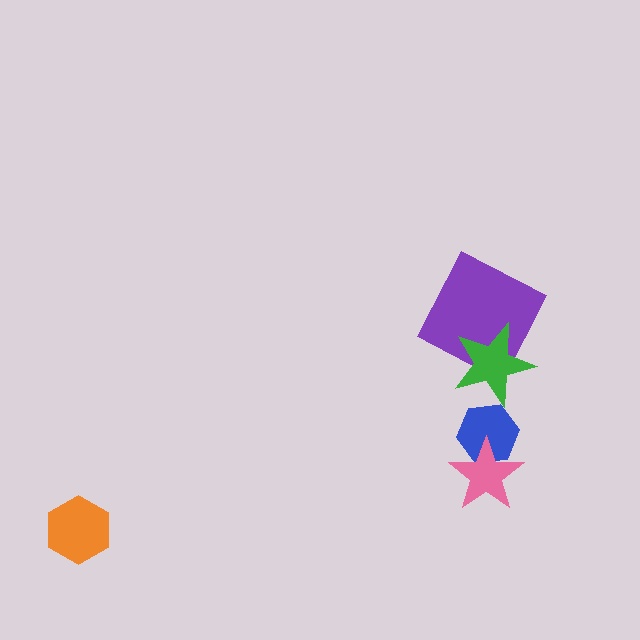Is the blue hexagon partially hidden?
Yes, it is partially covered by another shape.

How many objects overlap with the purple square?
1 object overlaps with the purple square.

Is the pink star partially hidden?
No, no other shape covers it.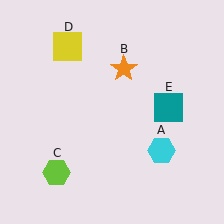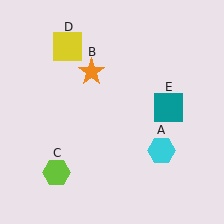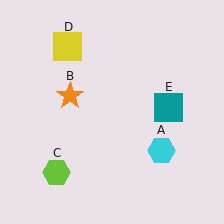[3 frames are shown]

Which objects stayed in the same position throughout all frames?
Cyan hexagon (object A) and lime hexagon (object C) and yellow square (object D) and teal square (object E) remained stationary.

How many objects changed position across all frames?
1 object changed position: orange star (object B).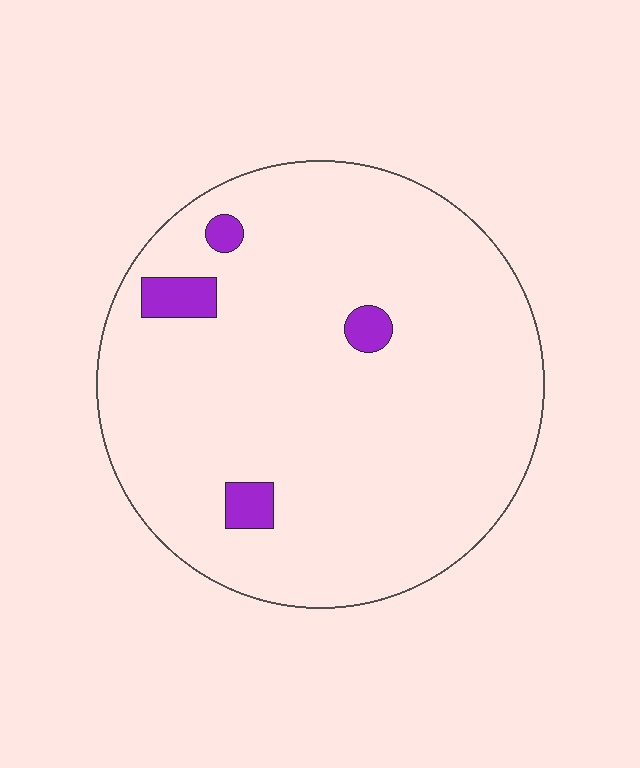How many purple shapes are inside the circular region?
4.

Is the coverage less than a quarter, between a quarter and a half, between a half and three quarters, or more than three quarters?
Less than a quarter.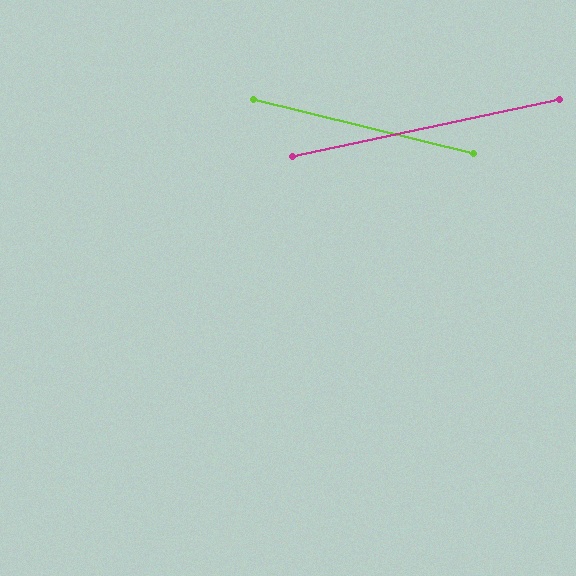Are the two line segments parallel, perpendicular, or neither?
Neither parallel nor perpendicular — they differ by about 26°.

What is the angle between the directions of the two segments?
Approximately 26 degrees.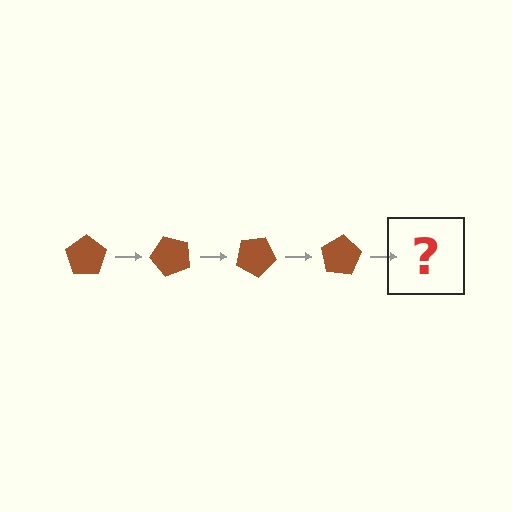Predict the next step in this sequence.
The next step is a brown pentagon rotated 200 degrees.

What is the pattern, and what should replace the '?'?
The pattern is that the pentagon rotates 50 degrees each step. The '?' should be a brown pentagon rotated 200 degrees.